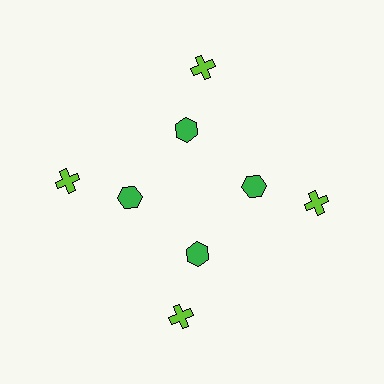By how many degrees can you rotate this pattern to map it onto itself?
The pattern maps onto itself every 90 degrees of rotation.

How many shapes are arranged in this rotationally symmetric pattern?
There are 8 shapes, arranged in 4 groups of 2.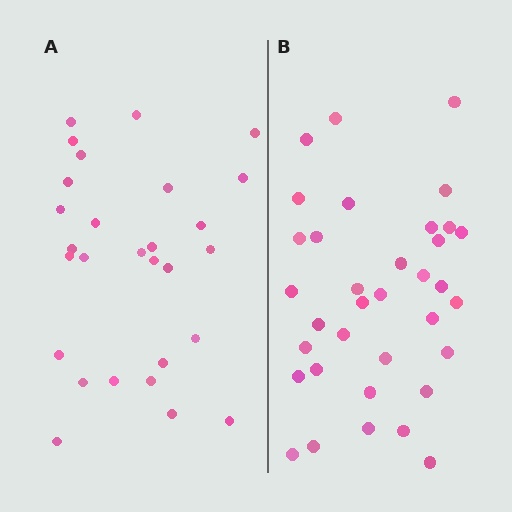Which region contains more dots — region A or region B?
Region B (the right region) has more dots.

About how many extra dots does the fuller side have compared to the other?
Region B has roughly 8 or so more dots than region A.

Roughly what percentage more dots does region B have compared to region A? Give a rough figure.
About 25% more.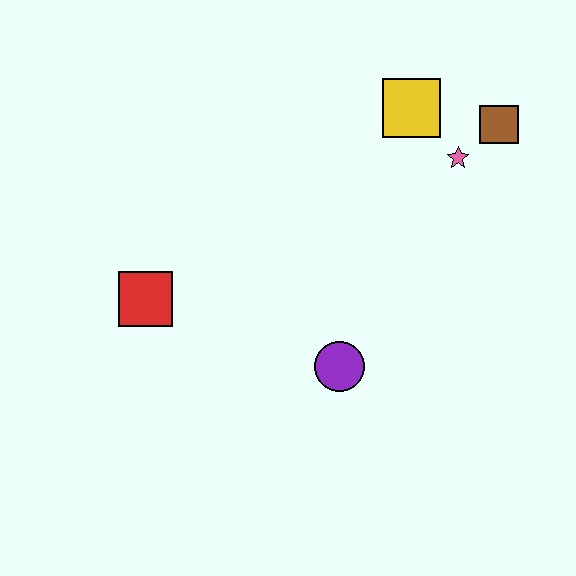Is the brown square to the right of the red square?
Yes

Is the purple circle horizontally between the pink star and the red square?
Yes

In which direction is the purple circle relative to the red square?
The purple circle is to the right of the red square.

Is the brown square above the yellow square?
No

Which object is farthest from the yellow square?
The red square is farthest from the yellow square.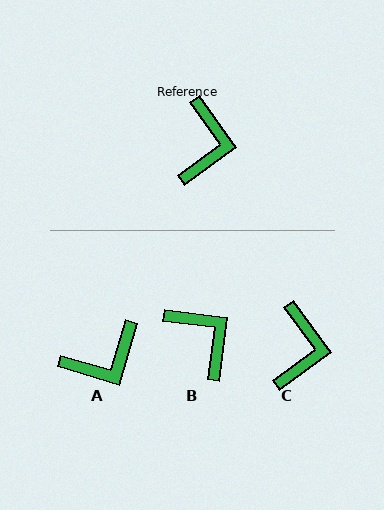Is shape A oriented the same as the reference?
No, it is off by about 52 degrees.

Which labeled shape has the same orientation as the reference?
C.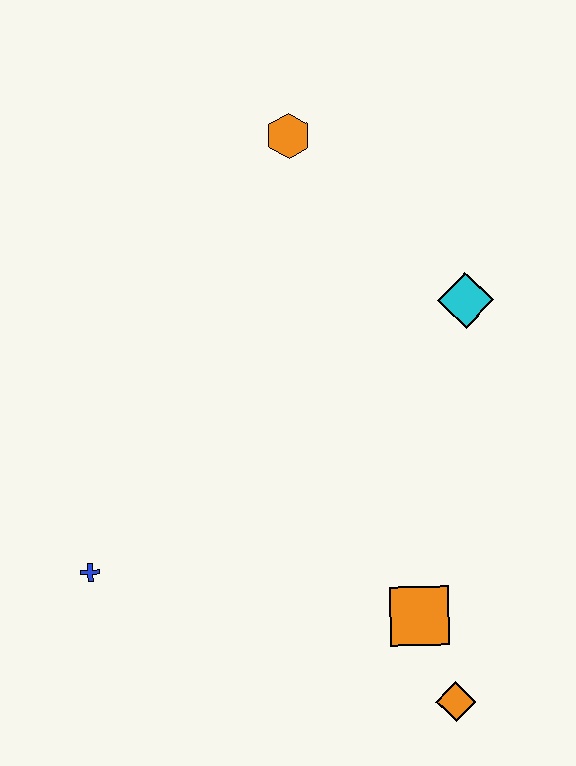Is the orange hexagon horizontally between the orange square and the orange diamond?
No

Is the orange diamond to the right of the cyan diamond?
No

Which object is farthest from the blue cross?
The orange hexagon is farthest from the blue cross.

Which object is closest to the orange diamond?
The orange square is closest to the orange diamond.